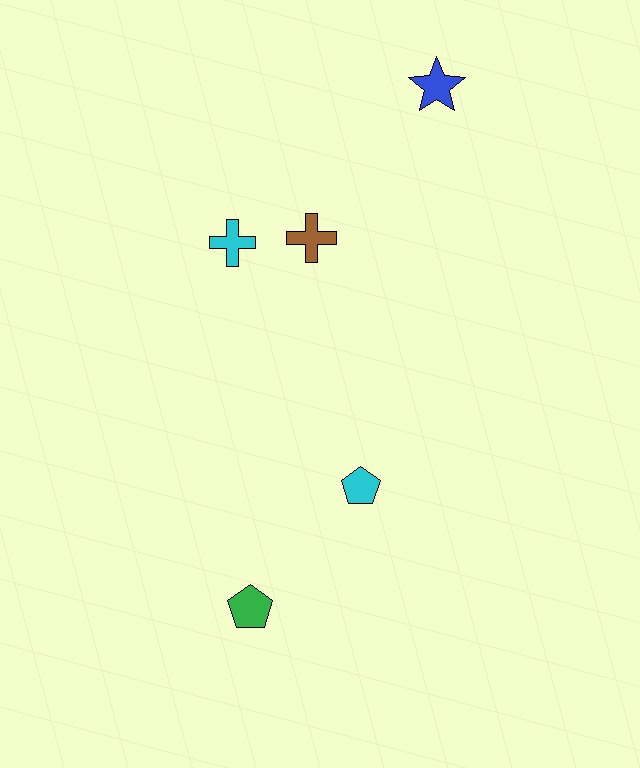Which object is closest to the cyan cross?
The brown cross is closest to the cyan cross.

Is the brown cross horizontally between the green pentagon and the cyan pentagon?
Yes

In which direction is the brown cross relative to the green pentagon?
The brown cross is above the green pentagon.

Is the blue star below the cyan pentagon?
No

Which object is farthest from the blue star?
The green pentagon is farthest from the blue star.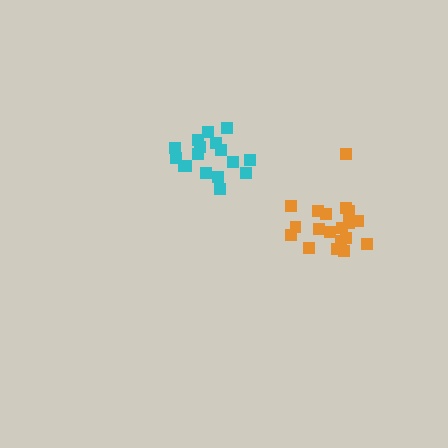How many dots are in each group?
Group 1: 19 dots, Group 2: 17 dots (36 total).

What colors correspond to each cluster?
The clusters are colored: orange, cyan.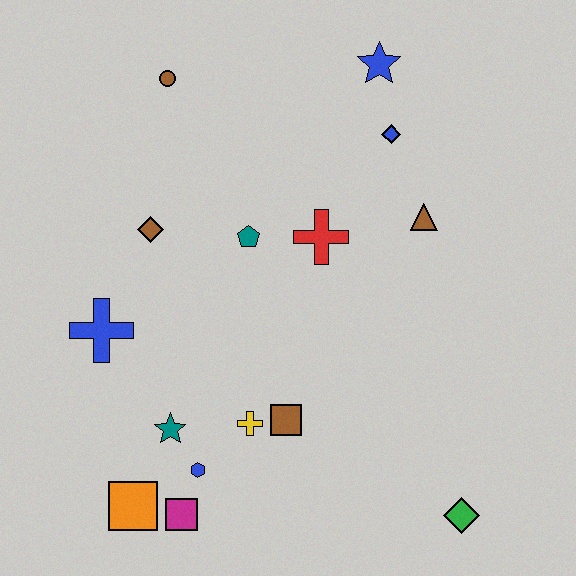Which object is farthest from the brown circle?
The green diamond is farthest from the brown circle.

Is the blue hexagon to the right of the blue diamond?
No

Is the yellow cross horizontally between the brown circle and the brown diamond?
No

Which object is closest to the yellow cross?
The brown square is closest to the yellow cross.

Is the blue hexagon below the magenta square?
No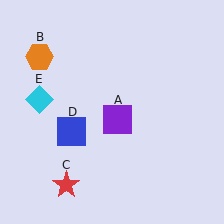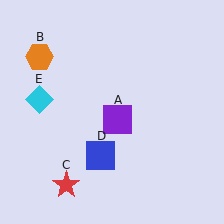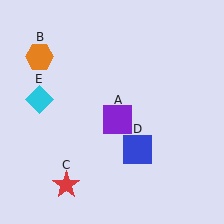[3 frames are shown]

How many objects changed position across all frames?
1 object changed position: blue square (object D).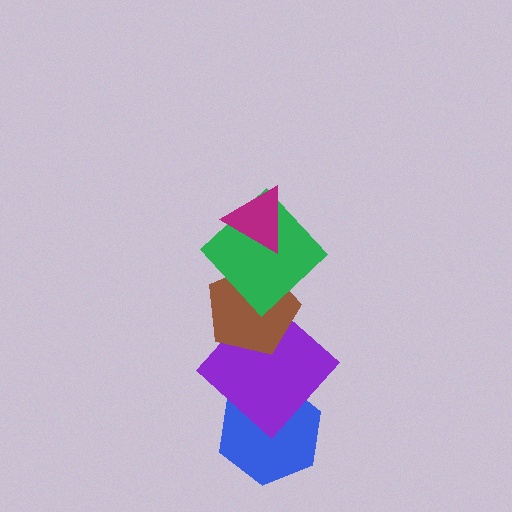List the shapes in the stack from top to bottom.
From top to bottom: the magenta triangle, the green diamond, the brown pentagon, the purple diamond, the blue hexagon.